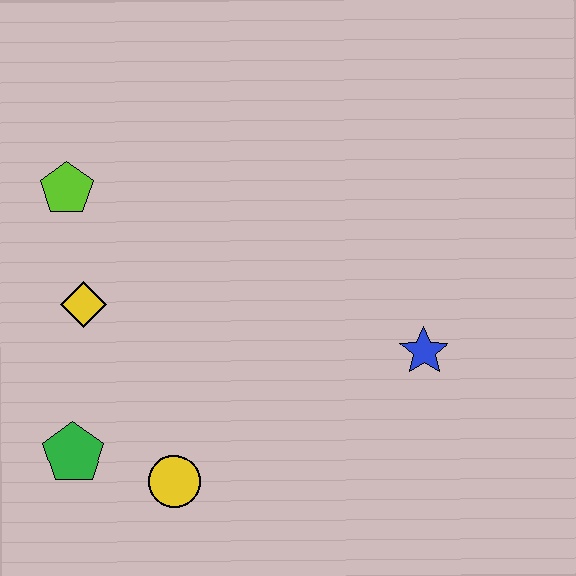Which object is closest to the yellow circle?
The green pentagon is closest to the yellow circle.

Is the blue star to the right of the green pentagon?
Yes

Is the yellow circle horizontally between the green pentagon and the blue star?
Yes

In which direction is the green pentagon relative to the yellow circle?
The green pentagon is to the left of the yellow circle.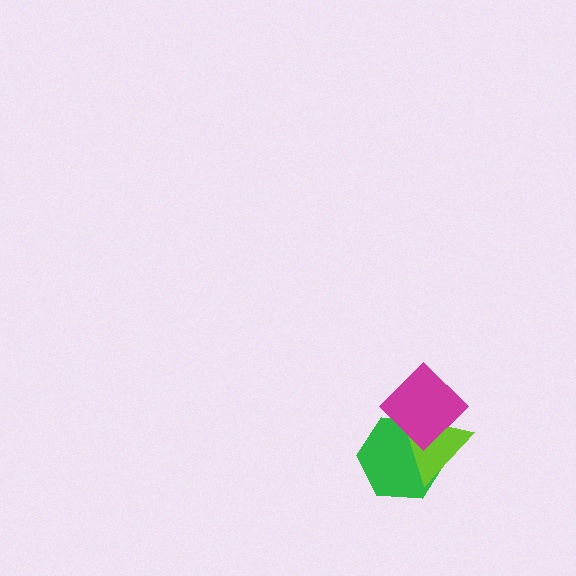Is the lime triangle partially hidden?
Yes, it is partially covered by another shape.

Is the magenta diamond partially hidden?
No, no other shape covers it.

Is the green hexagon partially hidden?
Yes, it is partially covered by another shape.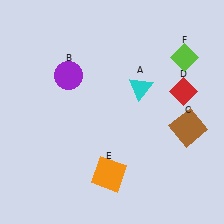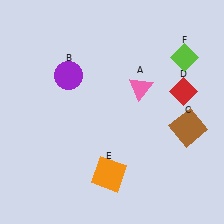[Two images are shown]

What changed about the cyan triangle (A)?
In Image 1, A is cyan. In Image 2, it changed to pink.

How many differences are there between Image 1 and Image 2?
There is 1 difference between the two images.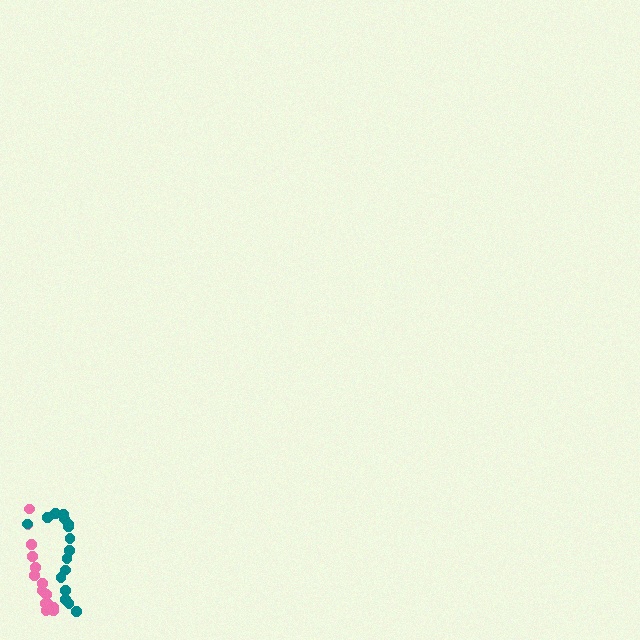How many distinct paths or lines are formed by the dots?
There are 2 distinct paths.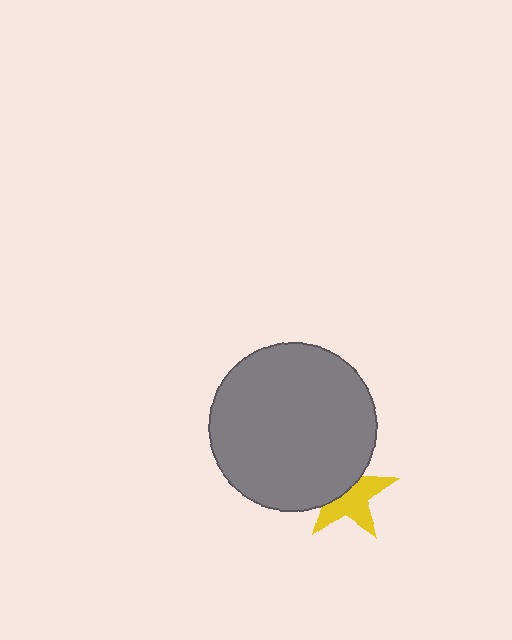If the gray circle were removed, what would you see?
You would see the complete yellow star.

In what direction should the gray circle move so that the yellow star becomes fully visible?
The gray circle should move toward the upper-left. That is the shortest direction to clear the overlap and leave the yellow star fully visible.